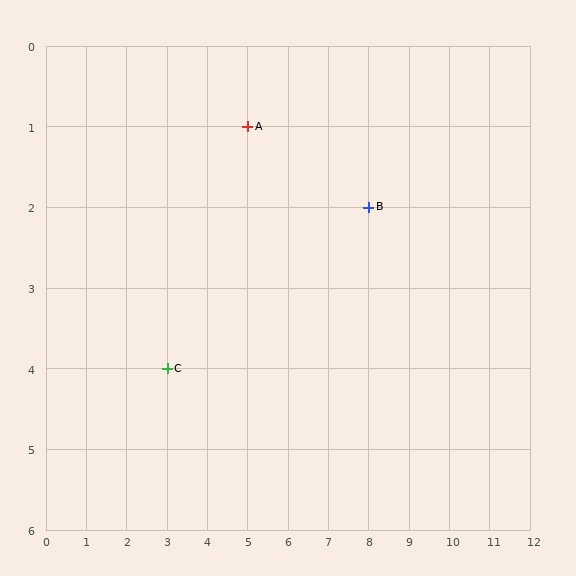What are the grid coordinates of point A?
Point A is at grid coordinates (5, 1).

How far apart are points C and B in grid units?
Points C and B are 5 columns and 2 rows apart (about 5.4 grid units diagonally).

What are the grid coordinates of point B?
Point B is at grid coordinates (8, 2).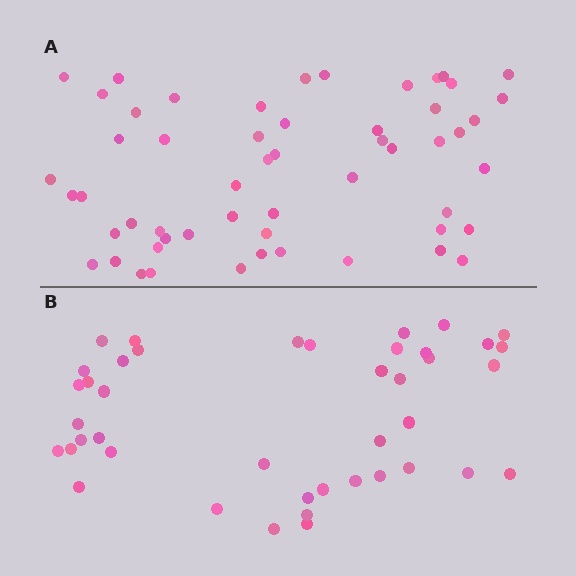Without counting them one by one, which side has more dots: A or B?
Region A (the top region) has more dots.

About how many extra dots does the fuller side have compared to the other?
Region A has approximately 15 more dots than region B.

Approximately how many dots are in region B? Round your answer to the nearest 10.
About 40 dots. (The exact count is 42, which rounds to 40.)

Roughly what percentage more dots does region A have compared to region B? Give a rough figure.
About 30% more.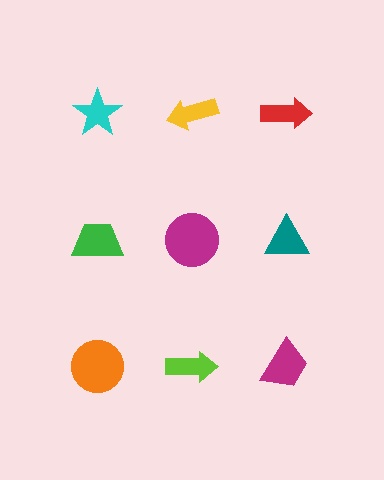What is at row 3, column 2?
A lime arrow.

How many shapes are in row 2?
3 shapes.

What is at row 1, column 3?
A red arrow.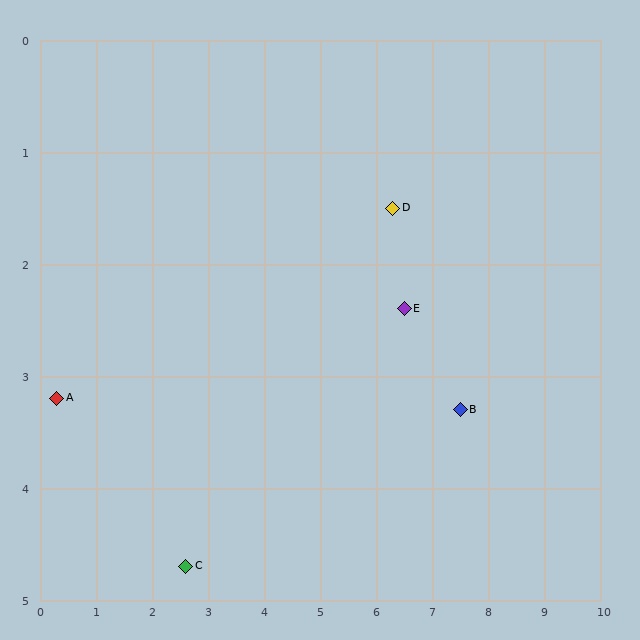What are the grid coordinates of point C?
Point C is at approximately (2.6, 4.7).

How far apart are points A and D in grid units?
Points A and D are about 6.2 grid units apart.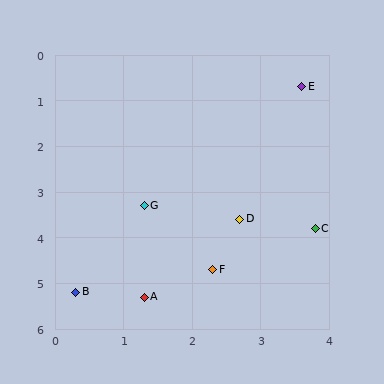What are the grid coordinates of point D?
Point D is at approximately (2.7, 3.6).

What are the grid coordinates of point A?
Point A is at approximately (1.3, 5.3).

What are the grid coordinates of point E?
Point E is at approximately (3.6, 0.7).